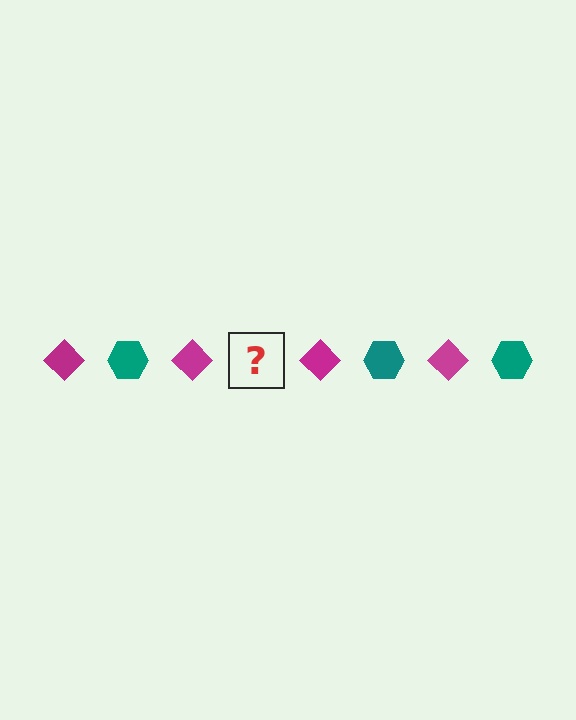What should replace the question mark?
The question mark should be replaced with a teal hexagon.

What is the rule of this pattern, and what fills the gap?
The rule is that the pattern alternates between magenta diamond and teal hexagon. The gap should be filled with a teal hexagon.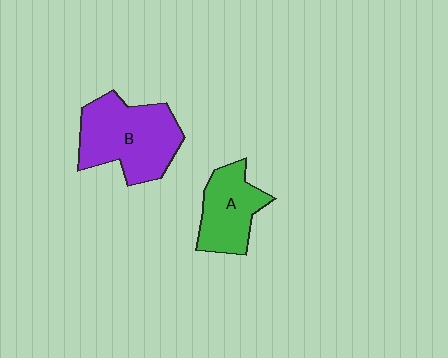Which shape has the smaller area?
Shape A (green).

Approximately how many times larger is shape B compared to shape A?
Approximately 1.5 times.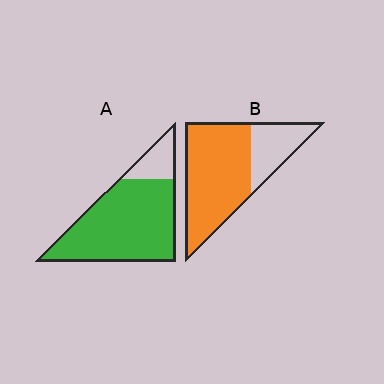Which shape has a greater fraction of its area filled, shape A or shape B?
Shape A.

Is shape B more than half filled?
Yes.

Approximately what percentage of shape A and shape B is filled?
A is approximately 85% and B is approximately 70%.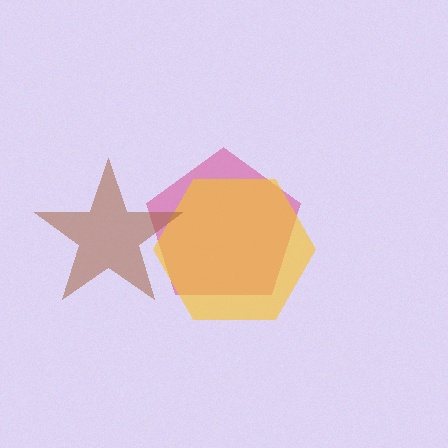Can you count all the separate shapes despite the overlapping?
Yes, there are 3 separate shapes.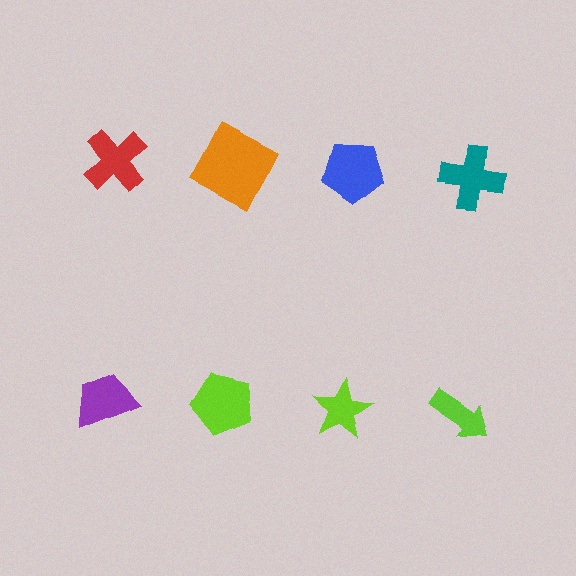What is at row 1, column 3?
A blue pentagon.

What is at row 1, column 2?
An orange square.